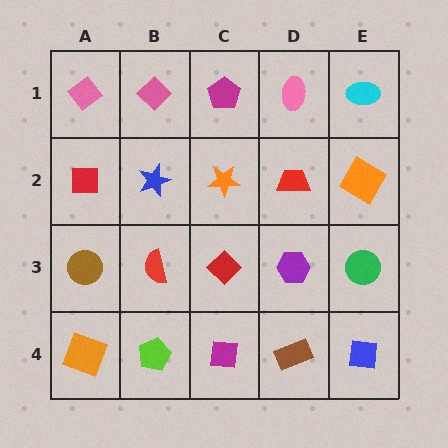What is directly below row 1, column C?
An orange star.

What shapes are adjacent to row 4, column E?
A green circle (row 3, column E), a brown rectangle (row 4, column D).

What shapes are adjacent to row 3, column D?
A red trapezoid (row 2, column D), a brown rectangle (row 4, column D), a red diamond (row 3, column C), a green circle (row 3, column E).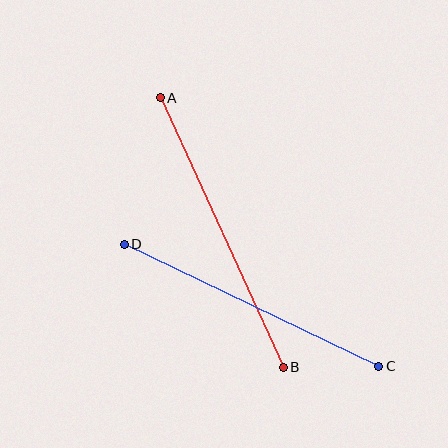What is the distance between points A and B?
The distance is approximately 296 pixels.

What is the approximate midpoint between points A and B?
The midpoint is at approximately (222, 232) pixels.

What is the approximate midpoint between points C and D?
The midpoint is at approximately (251, 305) pixels.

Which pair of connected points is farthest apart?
Points A and B are farthest apart.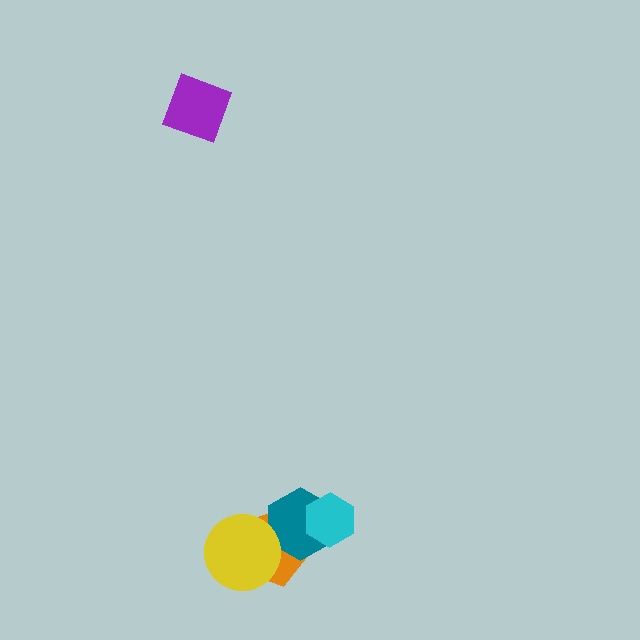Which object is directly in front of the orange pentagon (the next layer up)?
The teal hexagon is directly in front of the orange pentagon.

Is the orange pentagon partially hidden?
Yes, it is partially covered by another shape.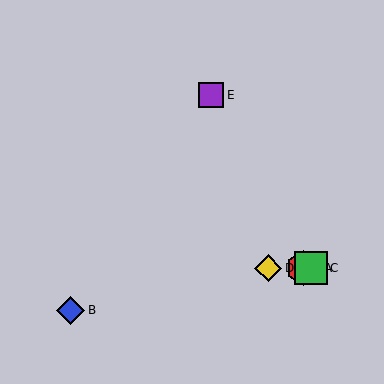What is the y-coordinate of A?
Object A is at y≈268.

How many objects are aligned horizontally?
3 objects (A, C, D) are aligned horizontally.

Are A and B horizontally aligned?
No, A is at y≈268 and B is at y≈310.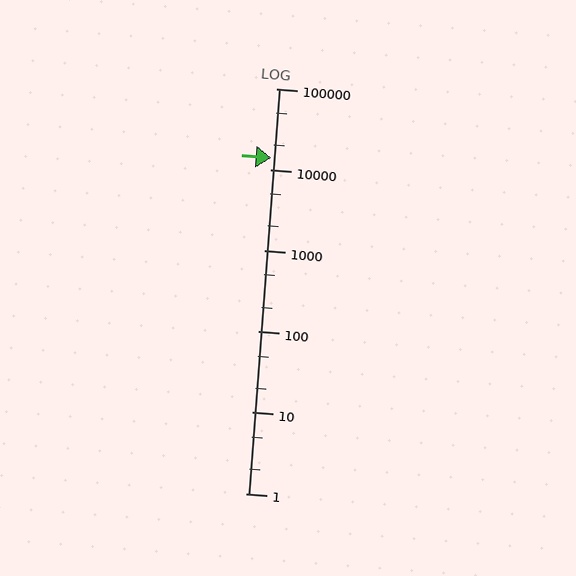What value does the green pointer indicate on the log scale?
The pointer indicates approximately 14000.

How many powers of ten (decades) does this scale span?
The scale spans 5 decades, from 1 to 100000.